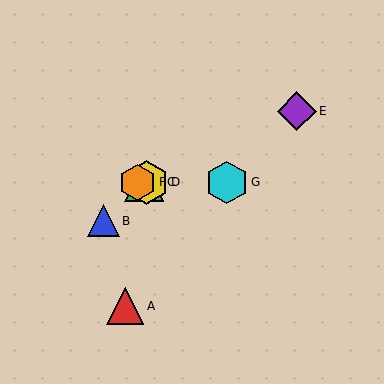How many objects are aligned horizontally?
4 objects (C, D, F, G) are aligned horizontally.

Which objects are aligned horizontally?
Objects C, D, F, G are aligned horizontally.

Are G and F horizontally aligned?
Yes, both are at y≈182.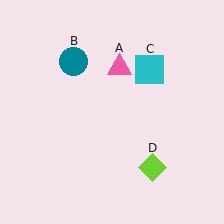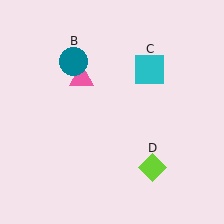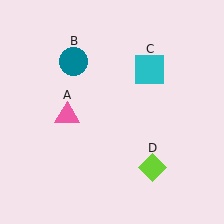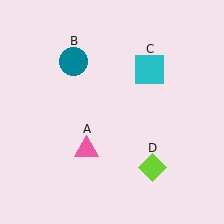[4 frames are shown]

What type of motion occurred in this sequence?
The pink triangle (object A) rotated counterclockwise around the center of the scene.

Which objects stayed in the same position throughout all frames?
Teal circle (object B) and cyan square (object C) and lime diamond (object D) remained stationary.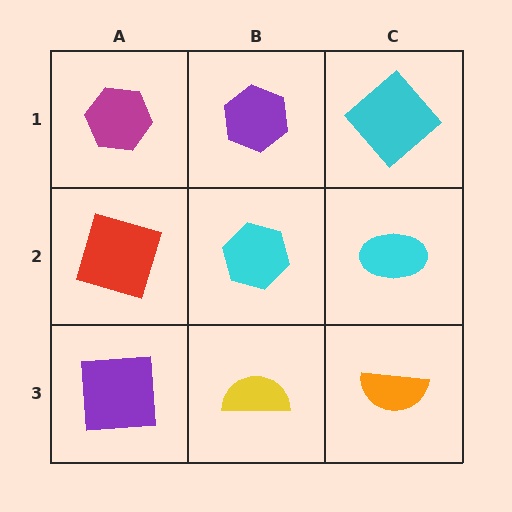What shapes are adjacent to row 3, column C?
A cyan ellipse (row 2, column C), a yellow semicircle (row 3, column B).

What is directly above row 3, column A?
A red square.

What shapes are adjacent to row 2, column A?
A magenta hexagon (row 1, column A), a purple square (row 3, column A), a cyan hexagon (row 2, column B).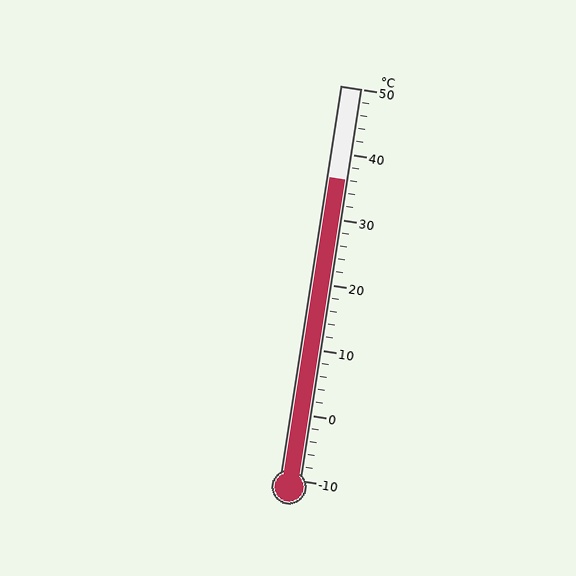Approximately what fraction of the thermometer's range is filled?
The thermometer is filled to approximately 75% of its range.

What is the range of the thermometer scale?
The thermometer scale ranges from -10°C to 50°C.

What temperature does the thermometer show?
The thermometer shows approximately 36°C.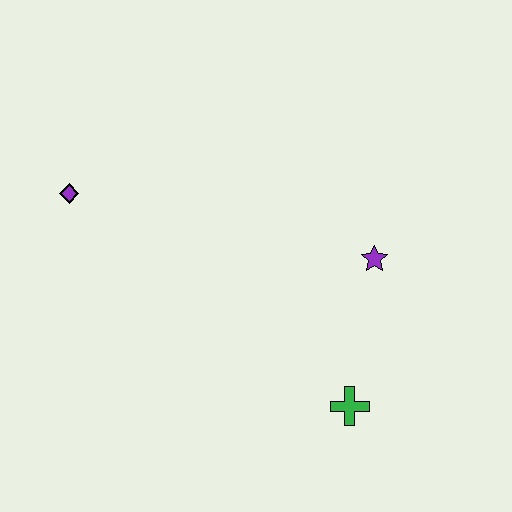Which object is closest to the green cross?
The purple star is closest to the green cross.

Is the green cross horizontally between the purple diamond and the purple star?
Yes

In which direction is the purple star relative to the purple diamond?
The purple star is to the right of the purple diamond.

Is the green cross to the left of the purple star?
Yes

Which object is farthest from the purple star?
The purple diamond is farthest from the purple star.